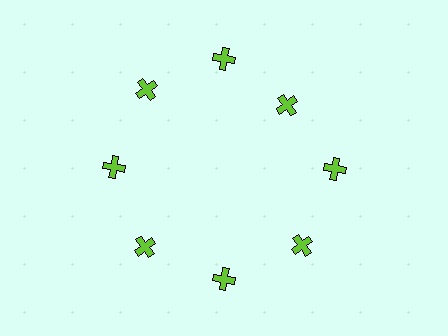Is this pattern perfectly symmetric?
No. The 8 lime crosses are arranged in a ring, but one element near the 2 o'clock position is pulled inward toward the center, breaking the 8-fold rotational symmetry.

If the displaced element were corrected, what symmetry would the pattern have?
It would have 8-fold rotational symmetry — the pattern would map onto itself every 45 degrees.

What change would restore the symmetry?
The symmetry would be restored by moving it outward, back onto the ring so that all 8 crosses sit at equal angles and equal distance from the center.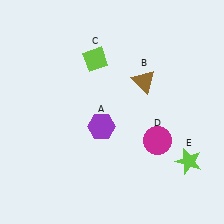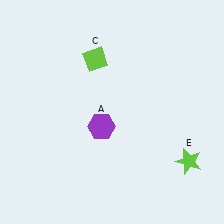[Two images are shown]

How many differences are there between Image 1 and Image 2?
There are 2 differences between the two images.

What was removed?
The magenta circle (D), the brown triangle (B) were removed in Image 2.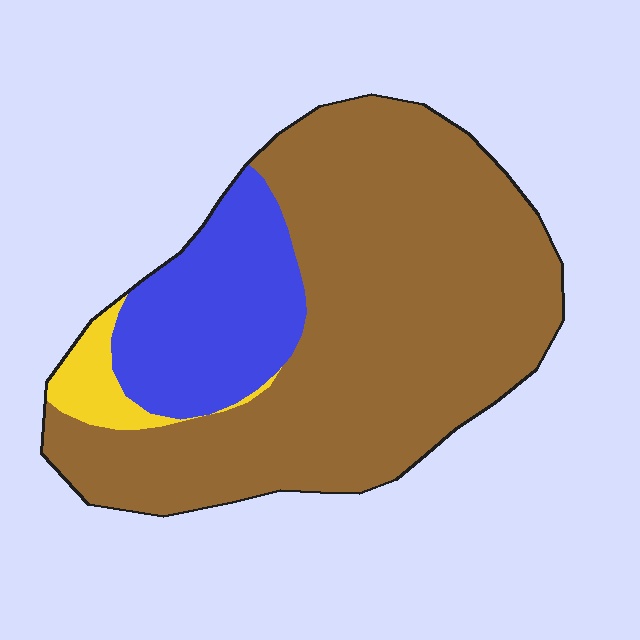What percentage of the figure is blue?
Blue takes up about one fifth (1/5) of the figure.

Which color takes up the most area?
Brown, at roughly 75%.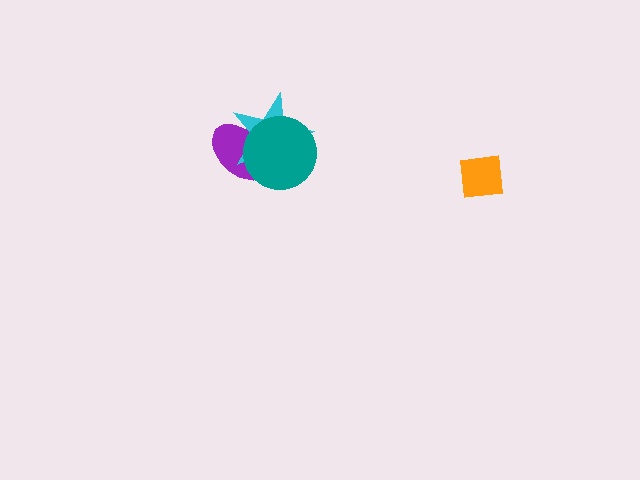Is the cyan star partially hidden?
Yes, it is partially covered by another shape.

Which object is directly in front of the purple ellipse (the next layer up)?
The cyan star is directly in front of the purple ellipse.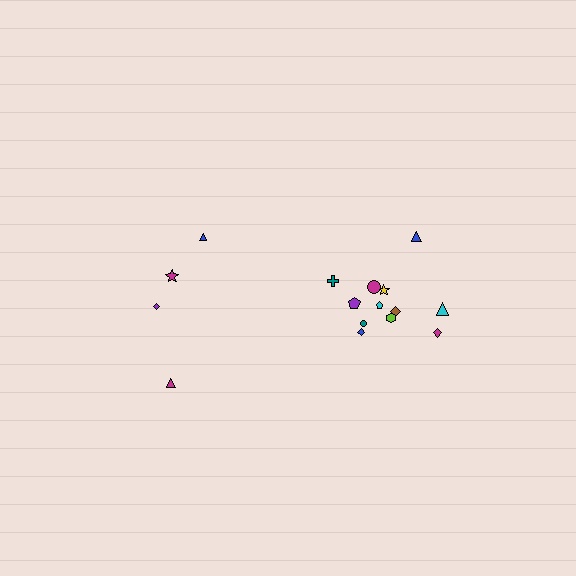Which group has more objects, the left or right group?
The right group.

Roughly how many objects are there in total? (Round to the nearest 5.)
Roughly 15 objects in total.